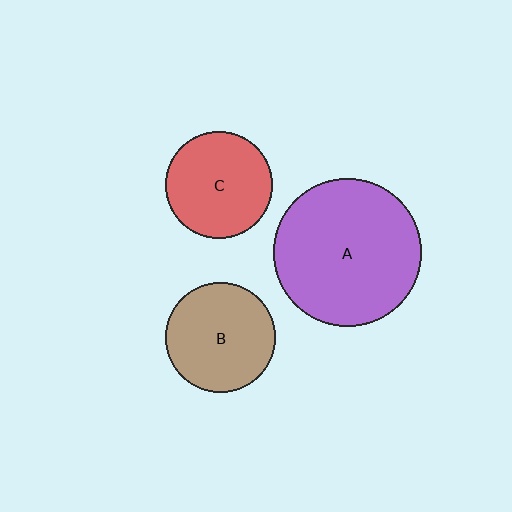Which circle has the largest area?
Circle A (purple).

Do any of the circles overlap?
No, none of the circles overlap.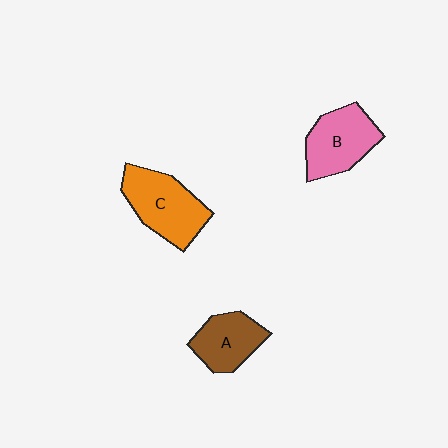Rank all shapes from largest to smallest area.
From largest to smallest: C (orange), B (pink), A (brown).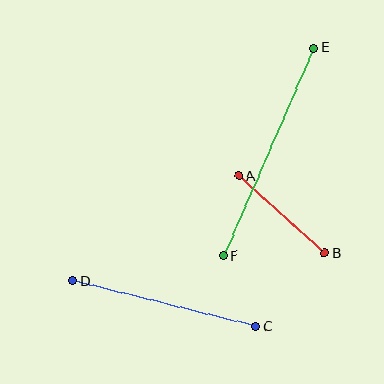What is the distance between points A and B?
The distance is approximately 116 pixels.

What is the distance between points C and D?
The distance is approximately 188 pixels.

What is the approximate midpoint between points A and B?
The midpoint is at approximately (282, 215) pixels.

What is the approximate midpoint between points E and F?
The midpoint is at approximately (269, 152) pixels.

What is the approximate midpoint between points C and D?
The midpoint is at approximately (164, 304) pixels.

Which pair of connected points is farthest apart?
Points E and F are farthest apart.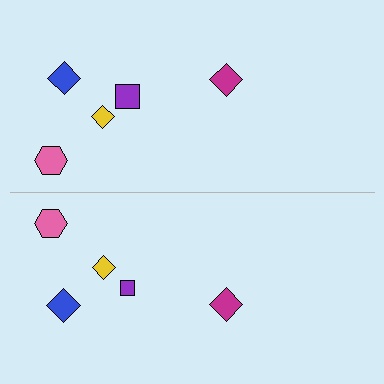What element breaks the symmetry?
The purple square on the bottom side has a different size than its mirror counterpart.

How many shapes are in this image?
There are 10 shapes in this image.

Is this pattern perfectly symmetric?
No, the pattern is not perfectly symmetric. The purple square on the bottom side has a different size than its mirror counterpart.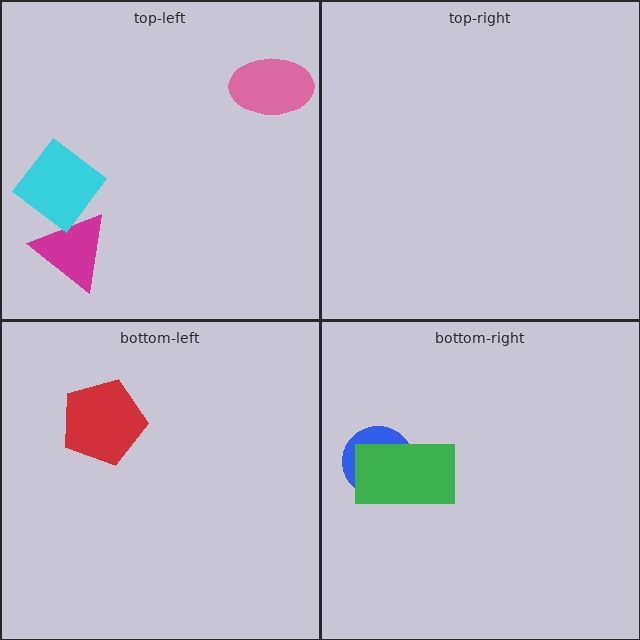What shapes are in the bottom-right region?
The blue circle, the green rectangle.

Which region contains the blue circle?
The bottom-right region.